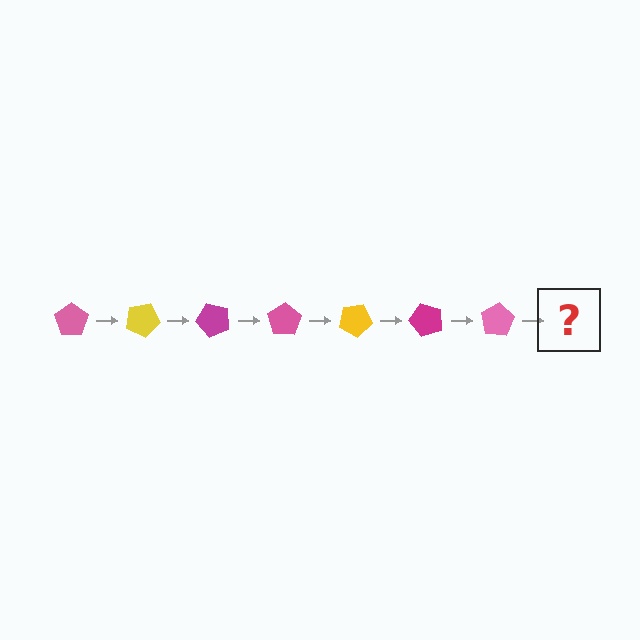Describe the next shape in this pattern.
It should be a yellow pentagon, rotated 175 degrees from the start.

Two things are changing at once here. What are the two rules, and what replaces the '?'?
The two rules are that it rotates 25 degrees each step and the color cycles through pink, yellow, and magenta. The '?' should be a yellow pentagon, rotated 175 degrees from the start.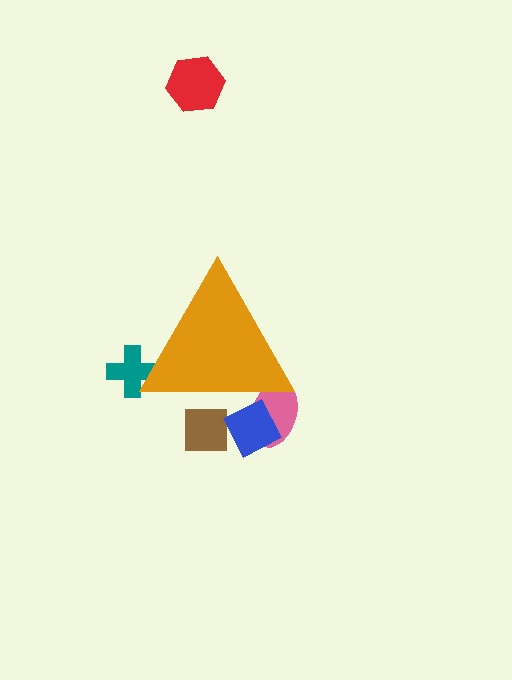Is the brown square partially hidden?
Yes, the brown square is partially hidden behind the orange triangle.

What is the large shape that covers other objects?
An orange triangle.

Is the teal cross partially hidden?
Yes, the teal cross is partially hidden behind the orange triangle.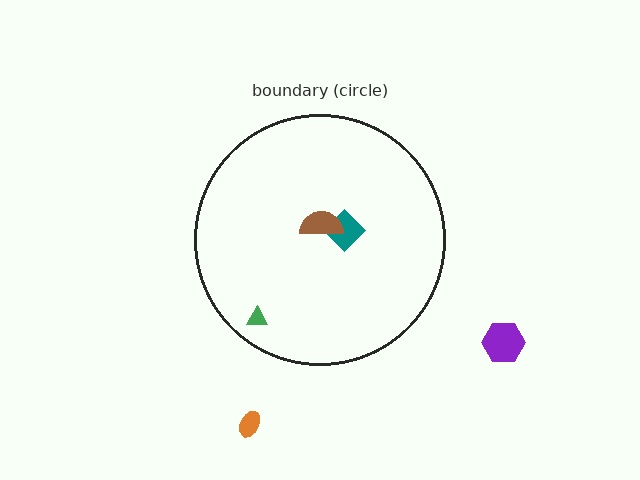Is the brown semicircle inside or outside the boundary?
Inside.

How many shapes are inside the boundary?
3 inside, 2 outside.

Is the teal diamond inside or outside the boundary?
Inside.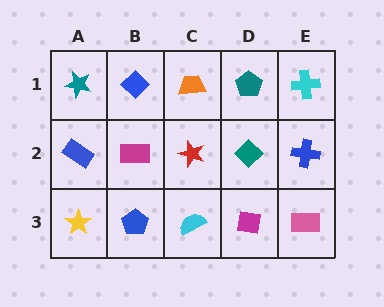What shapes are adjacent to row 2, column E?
A cyan cross (row 1, column E), a pink rectangle (row 3, column E), a teal diamond (row 2, column D).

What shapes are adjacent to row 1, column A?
A blue rectangle (row 2, column A), a blue diamond (row 1, column B).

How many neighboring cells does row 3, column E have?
2.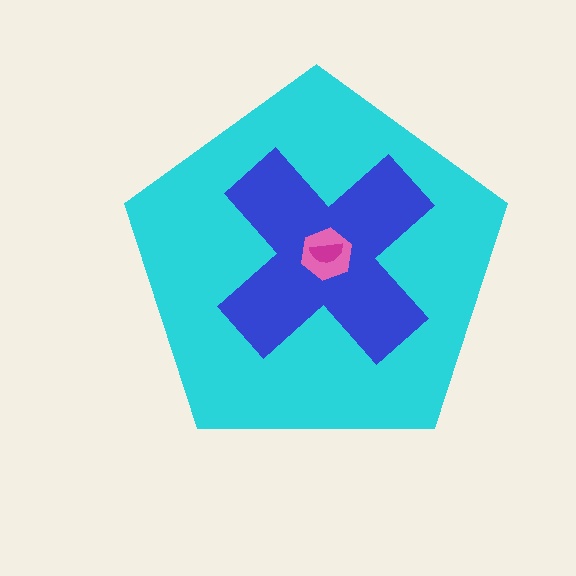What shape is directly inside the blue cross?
The pink hexagon.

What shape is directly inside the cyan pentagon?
The blue cross.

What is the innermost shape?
The magenta semicircle.